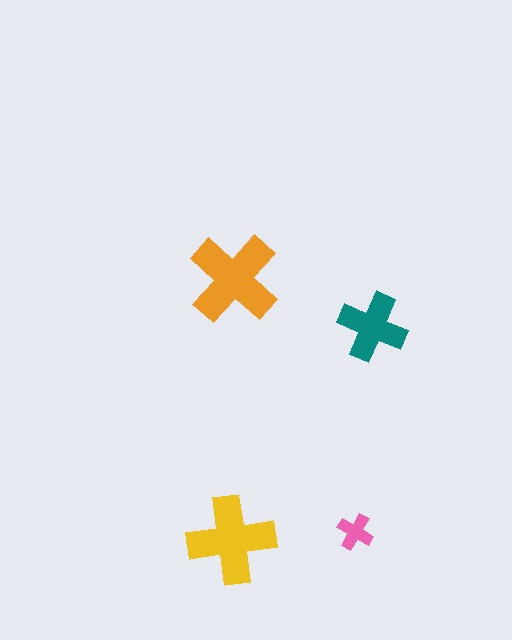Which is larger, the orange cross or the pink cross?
The orange one.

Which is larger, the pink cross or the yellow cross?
The yellow one.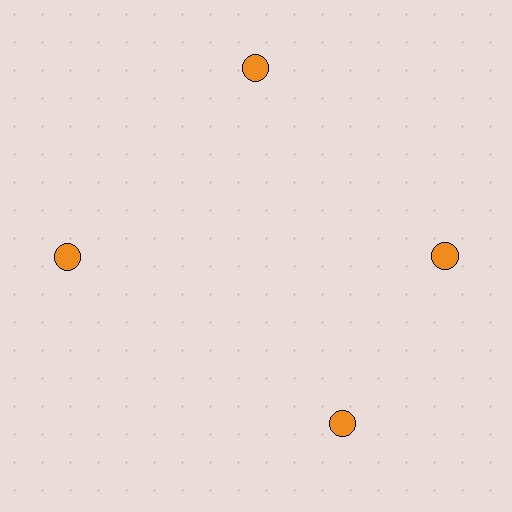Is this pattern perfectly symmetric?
No. The 4 orange circles are arranged in a ring, but one element near the 6 o'clock position is rotated out of alignment along the ring, breaking the 4-fold rotational symmetry.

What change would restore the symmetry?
The symmetry would be restored by rotating it back into even spacing with its neighbors so that all 4 circles sit at equal angles and equal distance from the center.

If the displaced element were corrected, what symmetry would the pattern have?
It would have 4-fold rotational symmetry — the pattern would map onto itself every 90 degrees.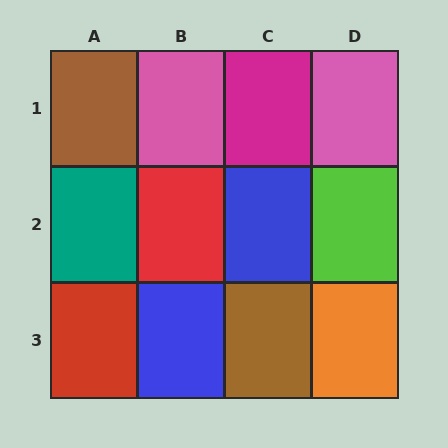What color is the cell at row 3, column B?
Blue.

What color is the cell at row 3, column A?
Red.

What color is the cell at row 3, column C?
Brown.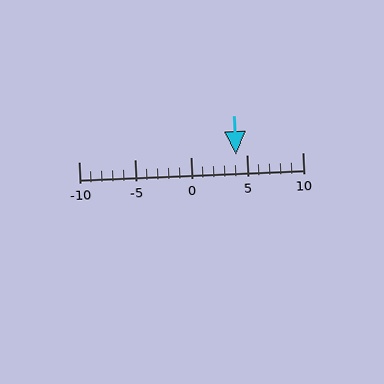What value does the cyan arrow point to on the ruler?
The cyan arrow points to approximately 4.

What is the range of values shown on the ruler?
The ruler shows values from -10 to 10.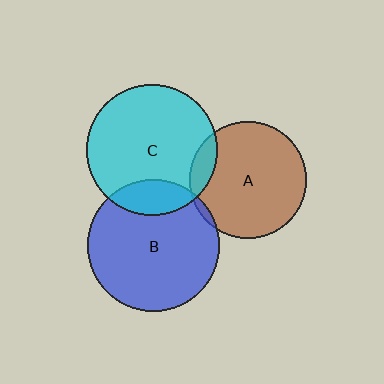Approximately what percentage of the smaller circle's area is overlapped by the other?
Approximately 10%.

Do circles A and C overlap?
Yes.